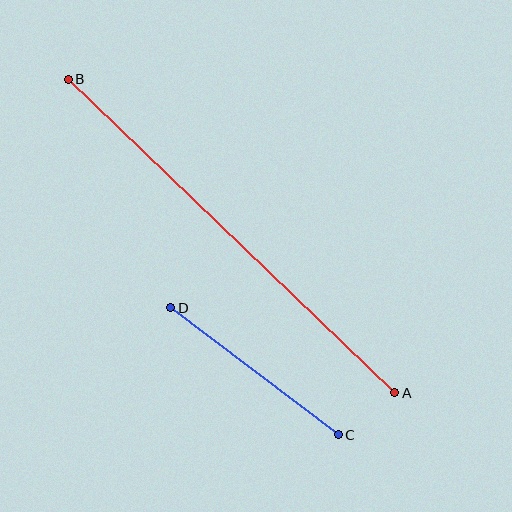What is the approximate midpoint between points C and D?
The midpoint is at approximately (255, 371) pixels.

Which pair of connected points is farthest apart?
Points A and B are farthest apart.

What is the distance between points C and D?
The distance is approximately 210 pixels.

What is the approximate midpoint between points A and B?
The midpoint is at approximately (232, 236) pixels.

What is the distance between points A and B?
The distance is approximately 453 pixels.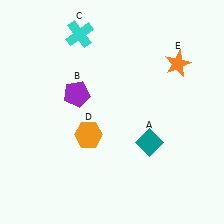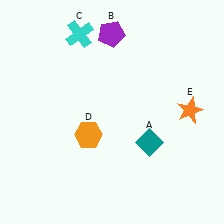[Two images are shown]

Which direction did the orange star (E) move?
The orange star (E) moved down.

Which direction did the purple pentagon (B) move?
The purple pentagon (B) moved up.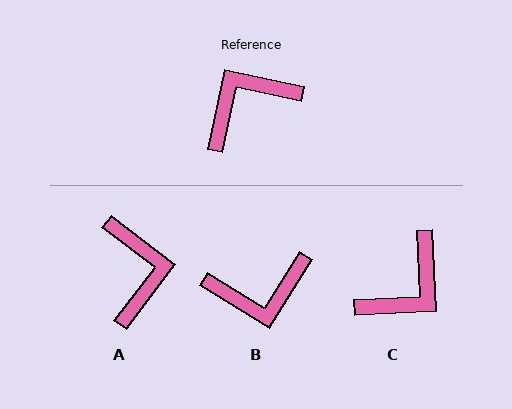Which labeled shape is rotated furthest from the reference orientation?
C, about 165 degrees away.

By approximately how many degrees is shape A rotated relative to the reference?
Approximately 115 degrees clockwise.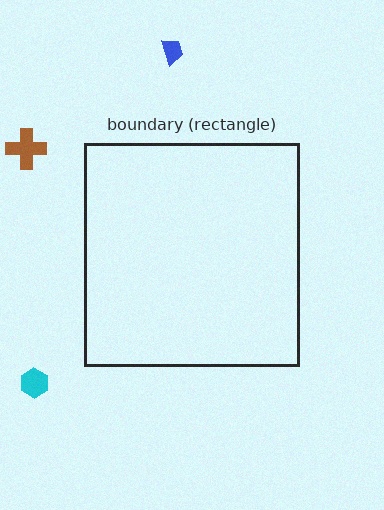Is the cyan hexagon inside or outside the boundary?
Outside.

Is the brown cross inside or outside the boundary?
Outside.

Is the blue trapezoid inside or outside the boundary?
Outside.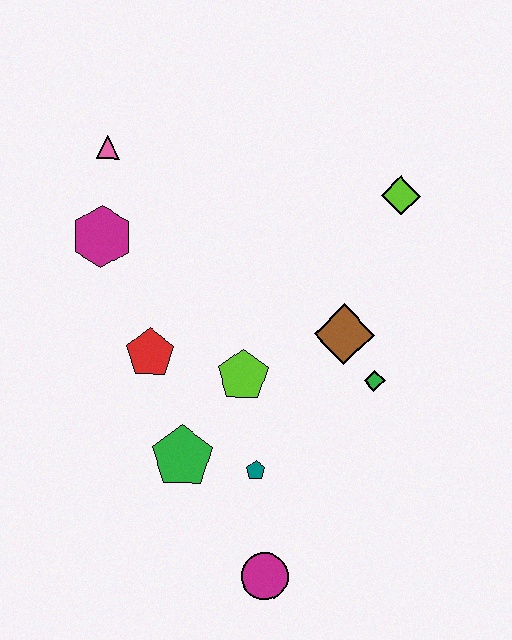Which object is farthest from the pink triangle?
The magenta circle is farthest from the pink triangle.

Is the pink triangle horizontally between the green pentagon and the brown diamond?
No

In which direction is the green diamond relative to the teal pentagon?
The green diamond is to the right of the teal pentagon.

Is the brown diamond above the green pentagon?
Yes